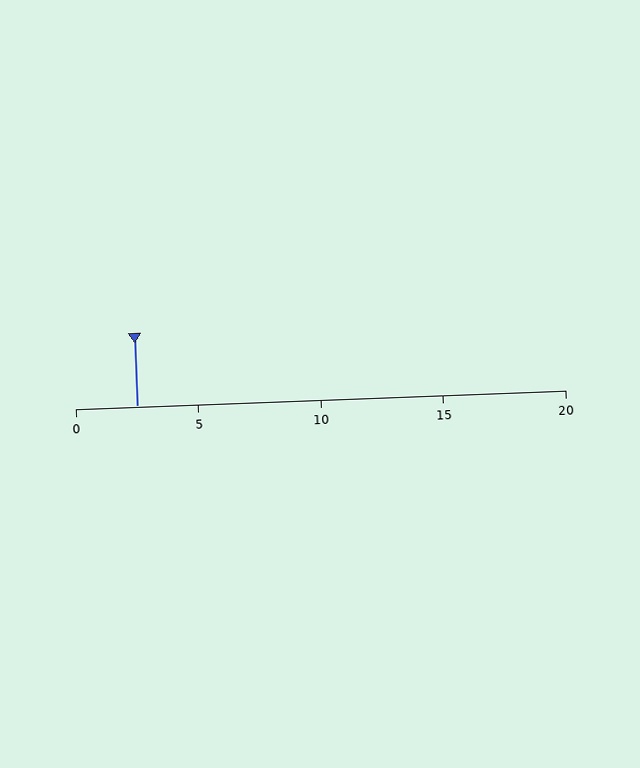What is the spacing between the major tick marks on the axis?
The major ticks are spaced 5 apart.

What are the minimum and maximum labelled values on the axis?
The axis runs from 0 to 20.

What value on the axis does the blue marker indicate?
The marker indicates approximately 2.5.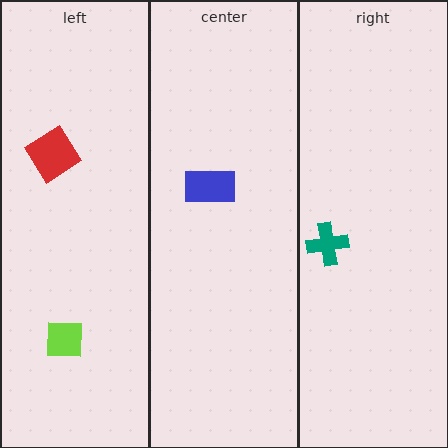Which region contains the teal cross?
The right region.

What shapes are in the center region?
The blue rectangle.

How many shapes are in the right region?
1.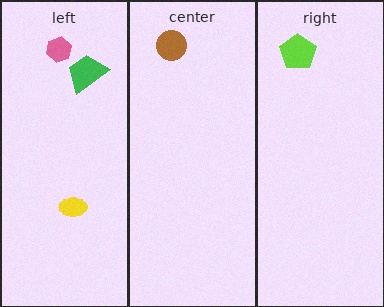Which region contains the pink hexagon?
The left region.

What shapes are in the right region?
The lime pentagon.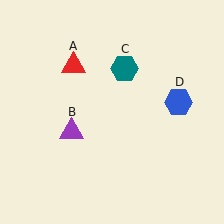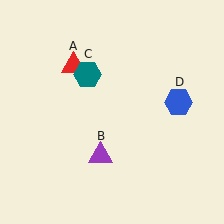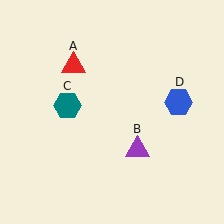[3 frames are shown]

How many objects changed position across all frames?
2 objects changed position: purple triangle (object B), teal hexagon (object C).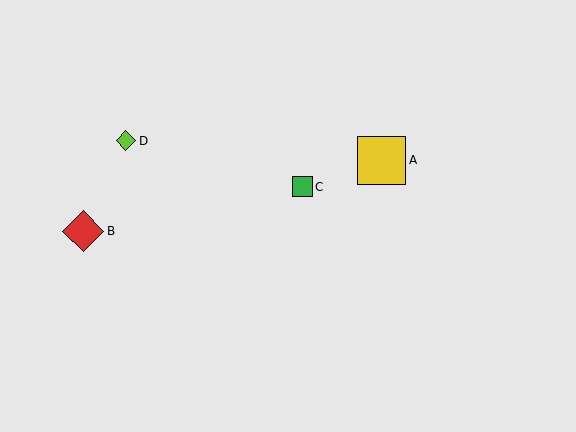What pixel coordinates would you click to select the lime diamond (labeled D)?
Click at (126, 141) to select the lime diamond D.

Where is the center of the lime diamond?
The center of the lime diamond is at (126, 141).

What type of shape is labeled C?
Shape C is a green square.